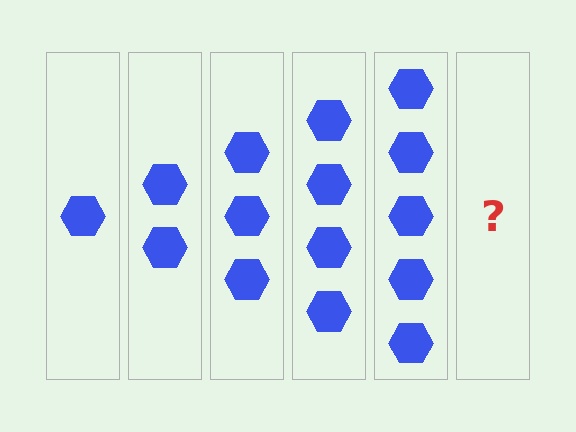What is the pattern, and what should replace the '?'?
The pattern is that each step adds one more hexagon. The '?' should be 6 hexagons.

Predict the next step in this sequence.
The next step is 6 hexagons.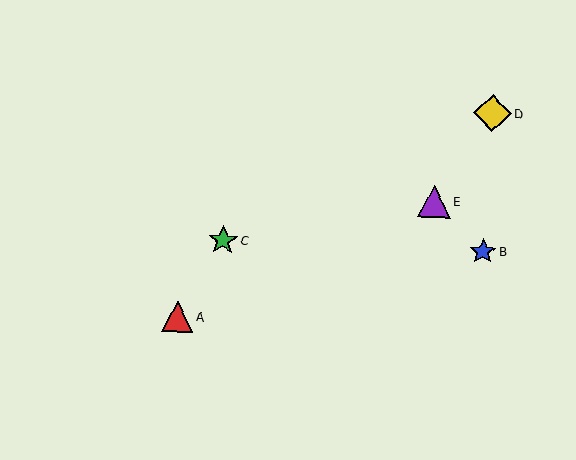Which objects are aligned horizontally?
Objects B, C are aligned horizontally.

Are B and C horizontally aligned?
Yes, both are at y≈251.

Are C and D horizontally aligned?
No, C is at y≈241 and D is at y≈113.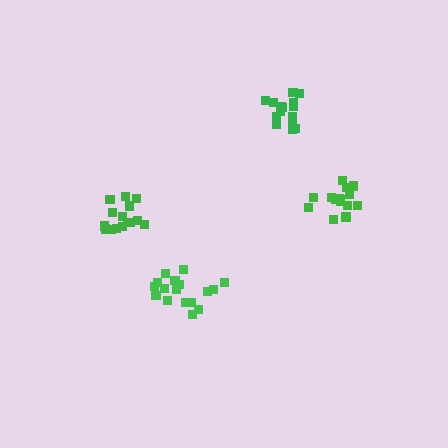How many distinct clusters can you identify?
There are 4 distinct clusters.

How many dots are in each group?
Group 1: 17 dots, Group 2: 15 dots, Group 3: 16 dots, Group 4: 15 dots (63 total).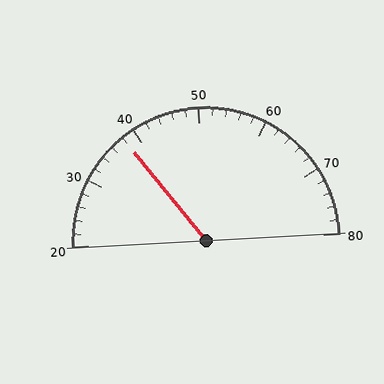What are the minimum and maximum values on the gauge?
The gauge ranges from 20 to 80.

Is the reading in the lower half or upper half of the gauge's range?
The reading is in the lower half of the range (20 to 80).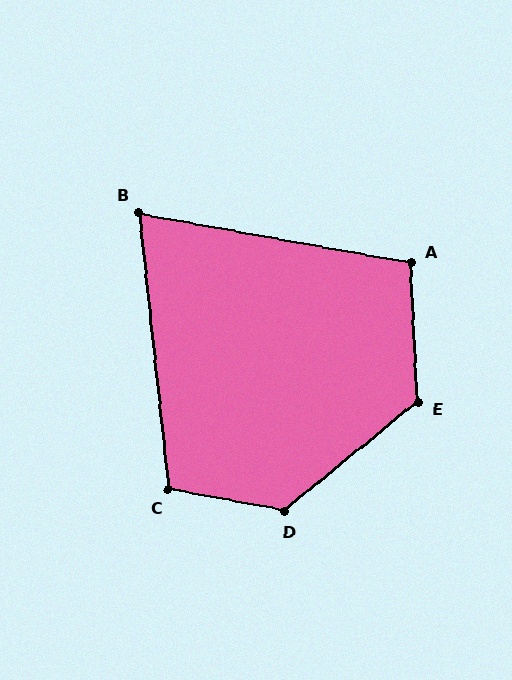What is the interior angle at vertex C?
Approximately 107 degrees (obtuse).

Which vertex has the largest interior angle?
D, at approximately 130 degrees.